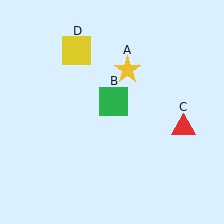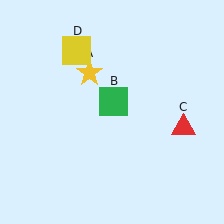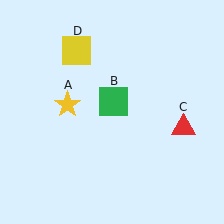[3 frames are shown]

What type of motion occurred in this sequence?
The yellow star (object A) rotated counterclockwise around the center of the scene.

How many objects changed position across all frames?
1 object changed position: yellow star (object A).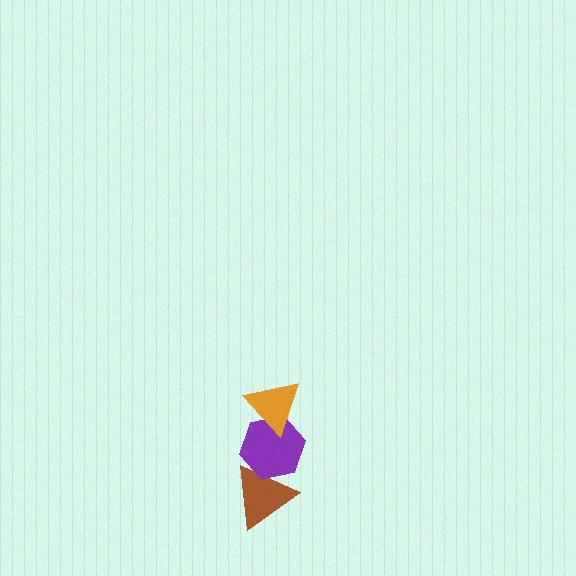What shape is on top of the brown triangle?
The purple hexagon is on top of the brown triangle.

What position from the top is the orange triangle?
The orange triangle is 1st from the top.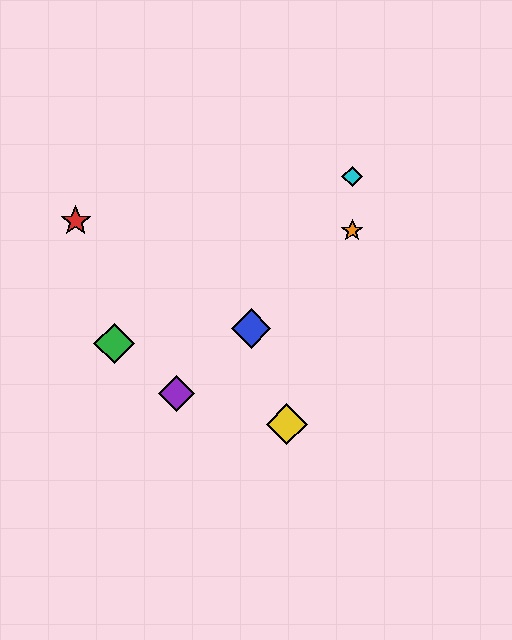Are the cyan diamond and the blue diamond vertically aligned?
No, the cyan diamond is at x≈352 and the blue diamond is at x≈251.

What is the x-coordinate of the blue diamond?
The blue diamond is at x≈251.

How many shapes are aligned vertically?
2 shapes (the orange star, the cyan diamond) are aligned vertically.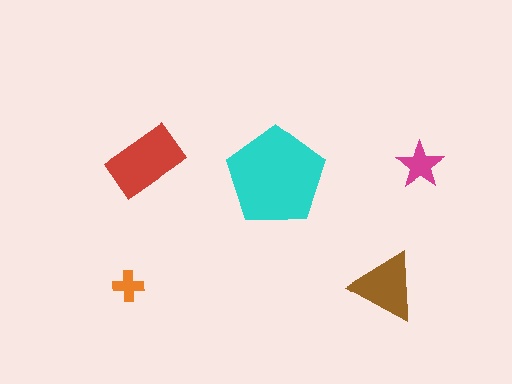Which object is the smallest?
The orange cross.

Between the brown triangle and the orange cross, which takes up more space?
The brown triangle.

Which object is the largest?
The cyan pentagon.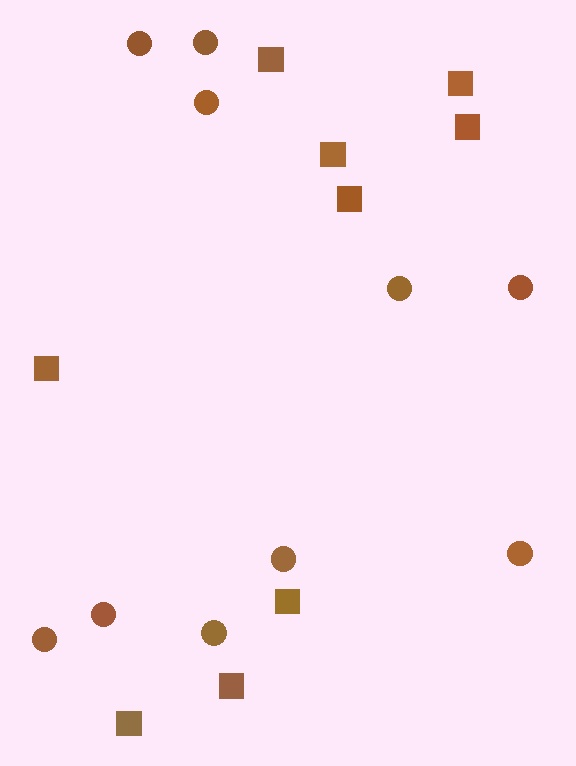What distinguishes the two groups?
There are 2 groups: one group of circles (10) and one group of squares (9).